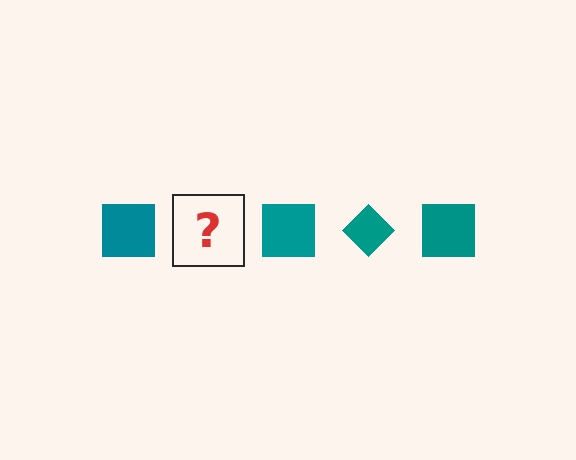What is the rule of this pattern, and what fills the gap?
The rule is that the pattern cycles through square, diamond shapes in teal. The gap should be filled with a teal diamond.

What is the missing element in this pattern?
The missing element is a teal diamond.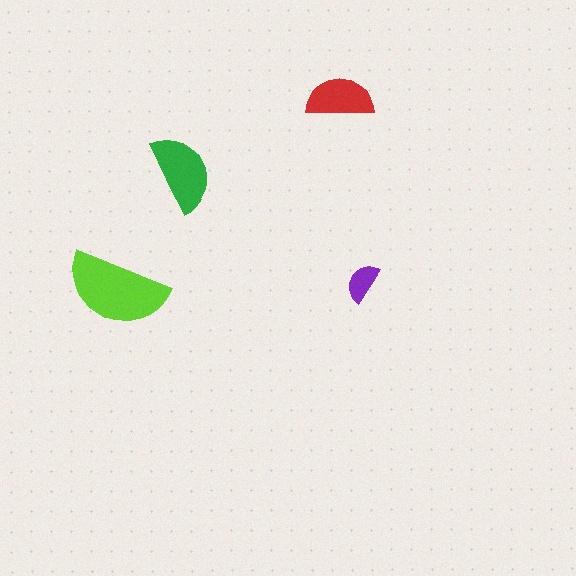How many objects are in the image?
There are 4 objects in the image.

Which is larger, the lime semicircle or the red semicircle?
The lime one.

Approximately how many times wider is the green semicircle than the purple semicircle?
About 2 times wider.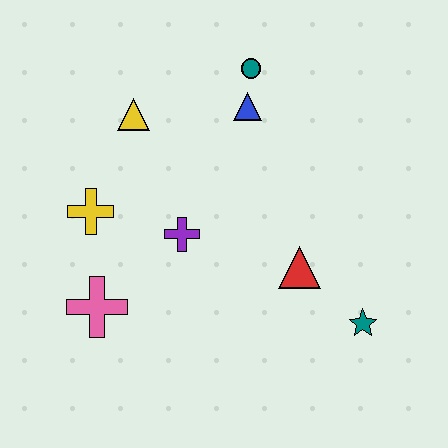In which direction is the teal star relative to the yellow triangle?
The teal star is to the right of the yellow triangle.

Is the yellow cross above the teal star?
Yes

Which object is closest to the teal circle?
The blue triangle is closest to the teal circle.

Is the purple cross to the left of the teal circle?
Yes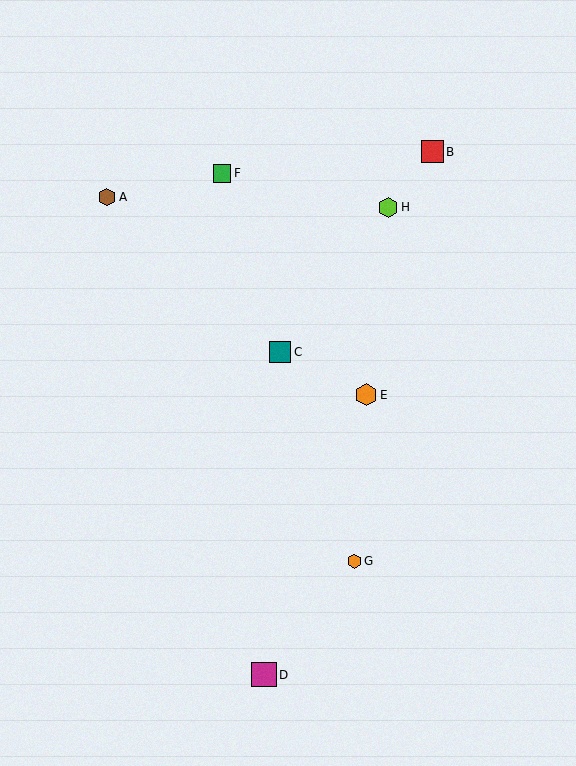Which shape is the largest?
The magenta square (labeled D) is the largest.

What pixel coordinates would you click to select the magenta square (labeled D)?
Click at (264, 675) to select the magenta square D.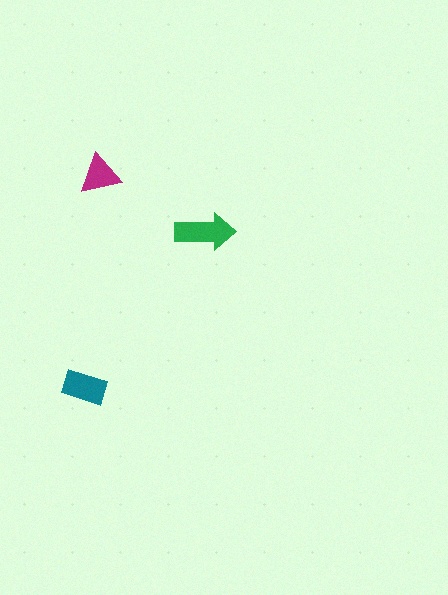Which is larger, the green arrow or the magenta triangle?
The green arrow.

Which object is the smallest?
The magenta triangle.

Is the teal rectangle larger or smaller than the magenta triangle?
Larger.